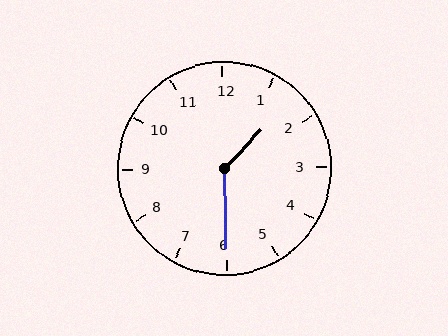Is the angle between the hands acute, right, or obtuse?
It is obtuse.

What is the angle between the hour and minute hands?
Approximately 135 degrees.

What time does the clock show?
1:30.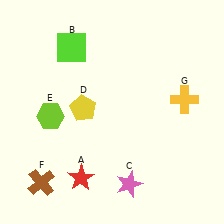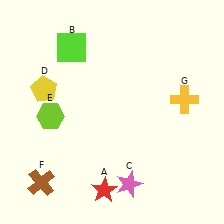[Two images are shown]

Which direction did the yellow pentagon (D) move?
The yellow pentagon (D) moved left.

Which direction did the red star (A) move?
The red star (A) moved right.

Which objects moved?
The objects that moved are: the red star (A), the yellow pentagon (D).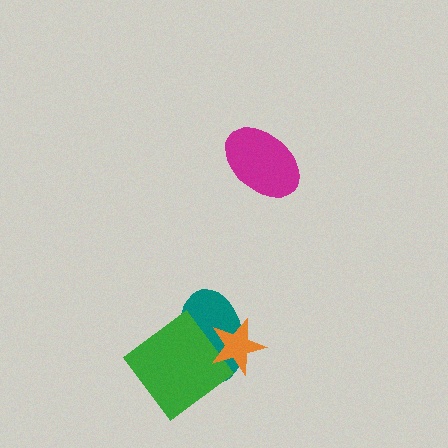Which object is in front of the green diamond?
The orange star is in front of the green diamond.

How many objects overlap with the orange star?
2 objects overlap with the orange star.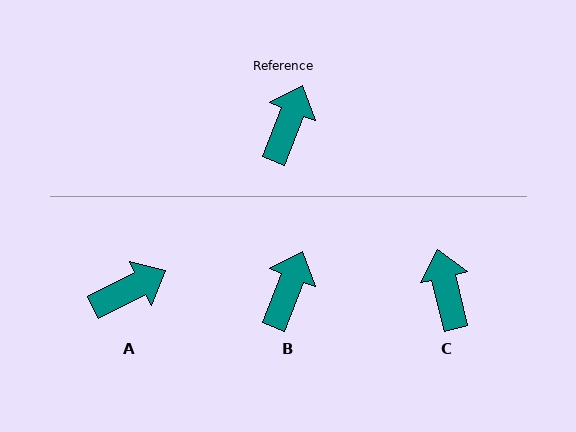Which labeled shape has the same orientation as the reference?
B.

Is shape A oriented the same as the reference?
No, it is off by about 42 degrees.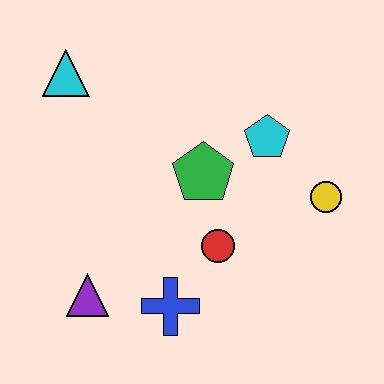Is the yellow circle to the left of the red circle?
No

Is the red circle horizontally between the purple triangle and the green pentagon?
No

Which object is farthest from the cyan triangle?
The yellow circle is farthest from the cyan triangle.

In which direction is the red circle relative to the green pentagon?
The red circle is below the green pentagon.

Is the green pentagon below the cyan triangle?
Yes